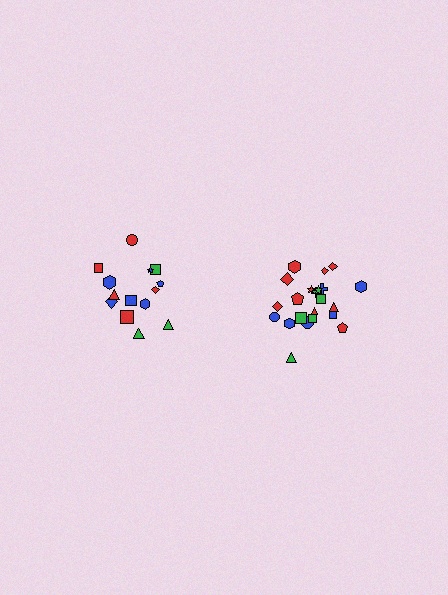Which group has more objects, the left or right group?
The right group.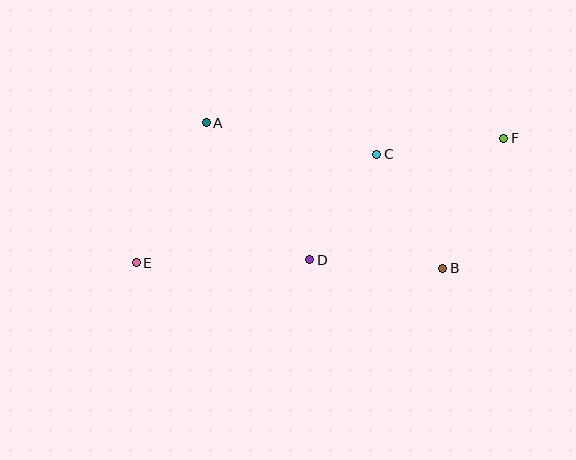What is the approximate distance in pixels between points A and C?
The distance between A and C is approximately 174 pixels.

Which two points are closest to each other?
Points C and D are closest to each other.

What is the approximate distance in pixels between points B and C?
The distance between B and C is approximately 132 pixels.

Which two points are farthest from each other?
Points E and F are farthest from each other.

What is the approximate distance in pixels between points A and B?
The distance between A and B is approximately 278 pixels.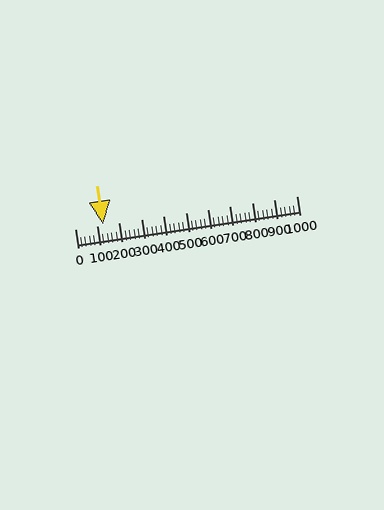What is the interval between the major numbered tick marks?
The major tick marks are spaced 100 units apart.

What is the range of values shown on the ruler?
The ruler shows values from 0 to 1000.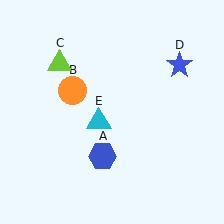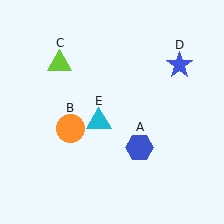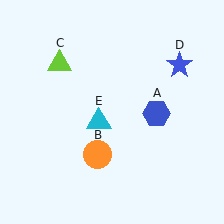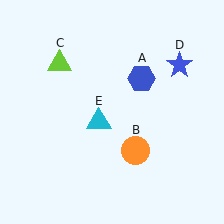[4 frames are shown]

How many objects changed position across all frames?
2 objects changed position: blue hexagon (object A), orange circle (object B).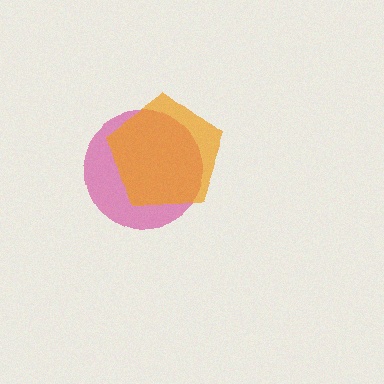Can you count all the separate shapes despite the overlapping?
Yes, there are 2 separate shapes.